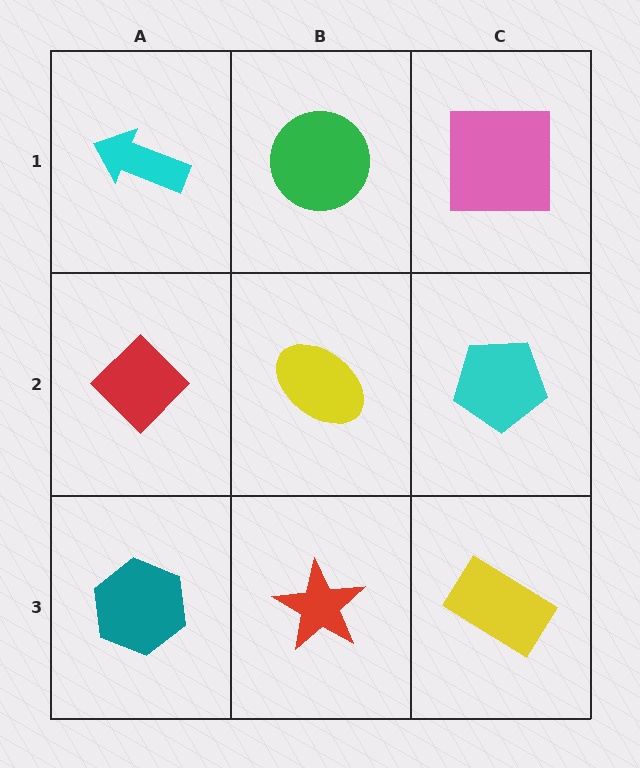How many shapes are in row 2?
3 shapes.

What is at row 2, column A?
A red diamond.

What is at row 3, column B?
A red star.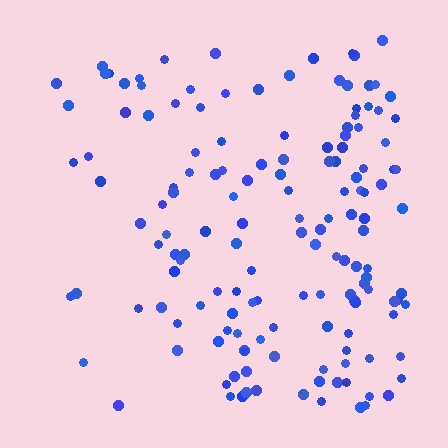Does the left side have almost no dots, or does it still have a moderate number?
Still a moderate number, just noticeably fewer than the right.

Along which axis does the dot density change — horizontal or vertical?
Horizontal.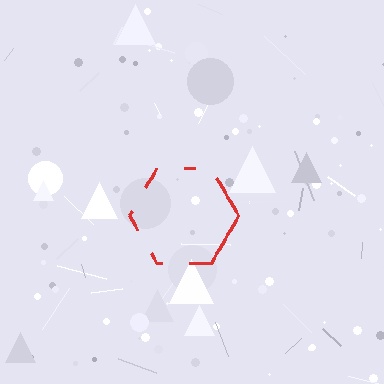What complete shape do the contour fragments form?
The contour fragments form a hexagon.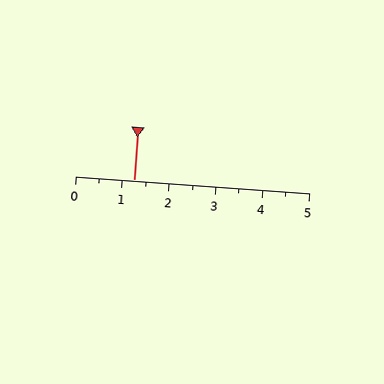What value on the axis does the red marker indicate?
The marker indicates approximately 1.2.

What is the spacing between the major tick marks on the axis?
The major ticks are spaced 1 apart.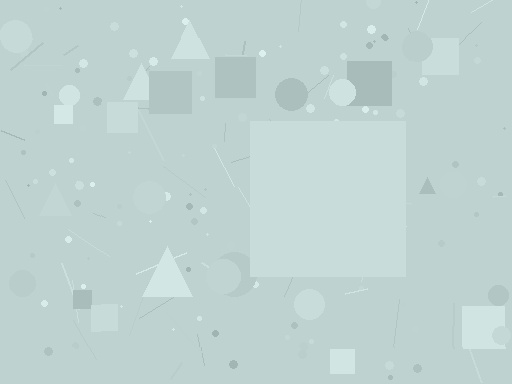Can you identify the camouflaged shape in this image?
The camouflaged shape is a square.